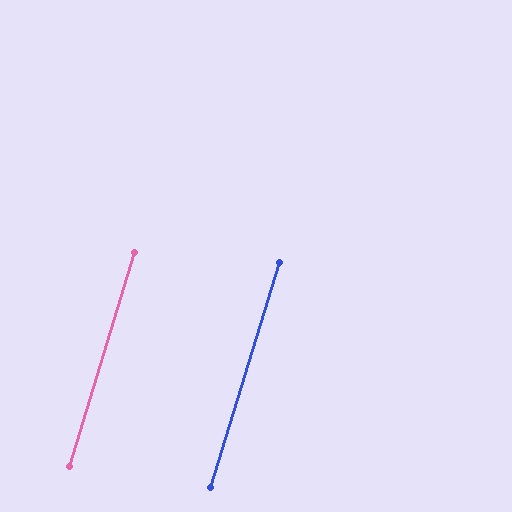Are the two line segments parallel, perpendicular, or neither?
Parallel — their directions differ by only 0.4°.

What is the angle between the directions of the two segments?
Approximately 0 degrees.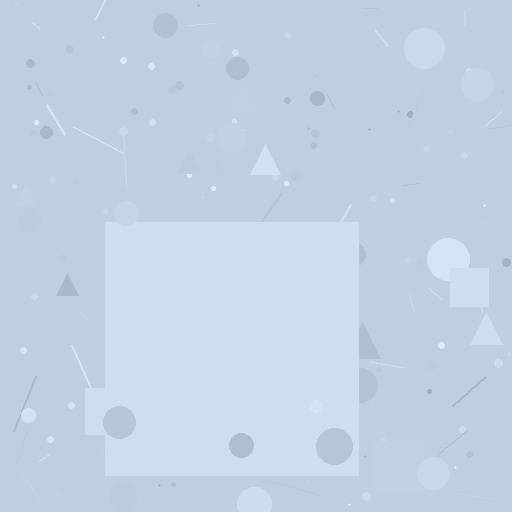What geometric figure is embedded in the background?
A square is embedded in the background.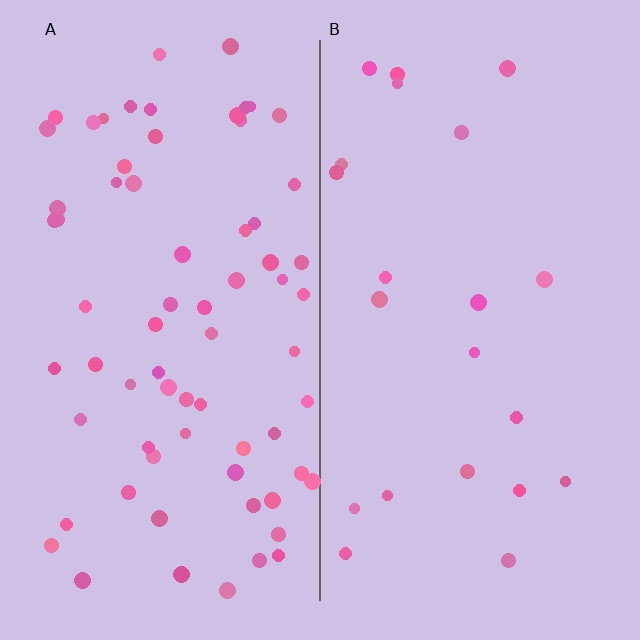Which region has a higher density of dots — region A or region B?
A (the left).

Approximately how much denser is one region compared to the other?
Approximately 3.2× — region A over region B.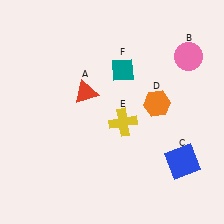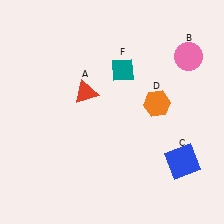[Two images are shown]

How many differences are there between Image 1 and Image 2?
There is 1 difference between the two images.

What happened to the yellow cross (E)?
The yellow cross (E) was removed in Image 2. It was in the bottom-right area of Image 1.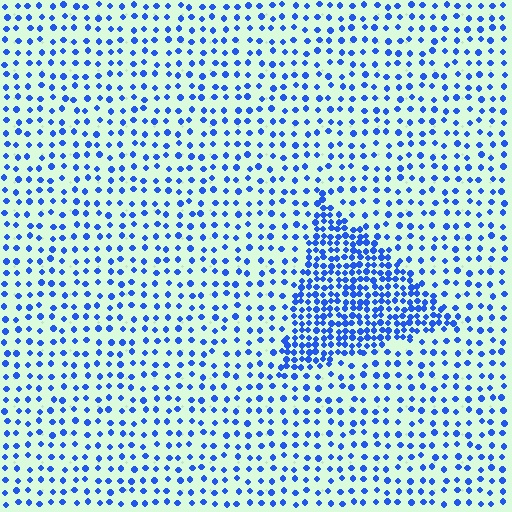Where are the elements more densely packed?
The elements are more densely packed inside the triangle boundary.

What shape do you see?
I see a triangle.